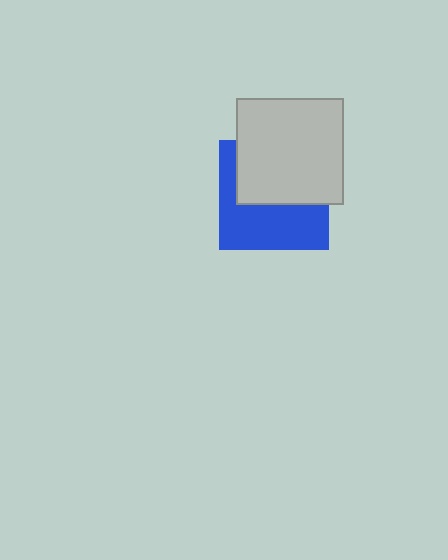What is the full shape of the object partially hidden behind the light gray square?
The partially hidden object is a blue square.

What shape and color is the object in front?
The object in front is a light gray square.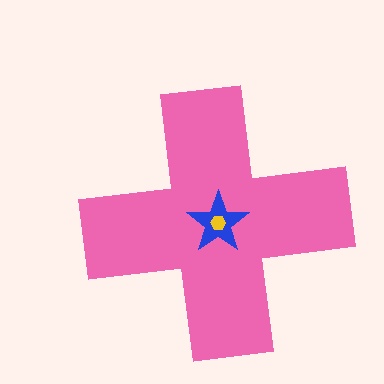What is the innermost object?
The yellow hexagon.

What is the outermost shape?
The pink cross.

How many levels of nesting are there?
3.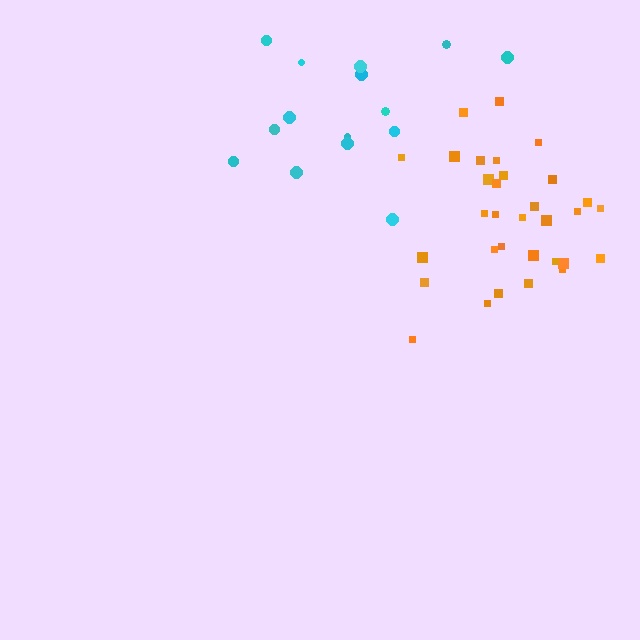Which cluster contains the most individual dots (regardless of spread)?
Orange (32).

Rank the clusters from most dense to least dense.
orange, cyan.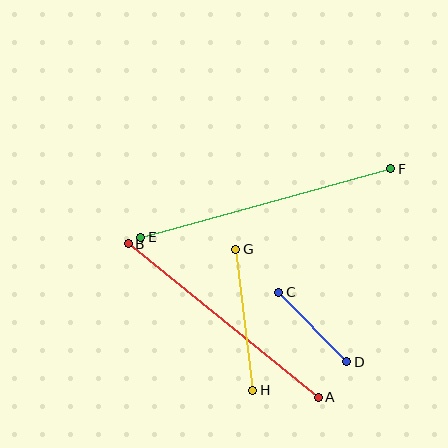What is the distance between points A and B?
The distance is approximately 244 pixels.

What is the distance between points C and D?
The distance is approximately 97 pixels.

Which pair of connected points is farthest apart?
Points E and F are farthest apart.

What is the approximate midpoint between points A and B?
The midpoint is at approximately (223, 320) pixels.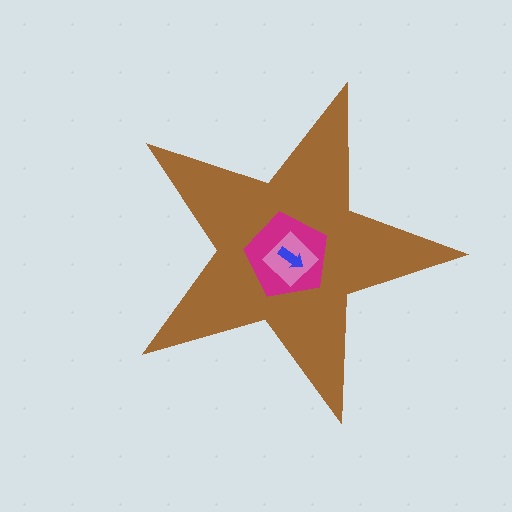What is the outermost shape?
The brown star.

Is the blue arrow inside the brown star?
Yes.